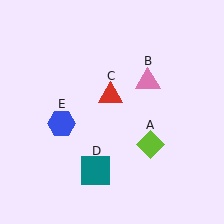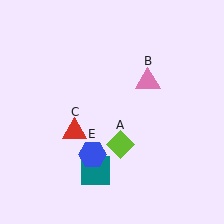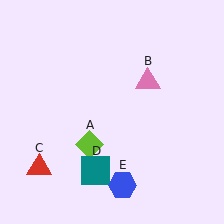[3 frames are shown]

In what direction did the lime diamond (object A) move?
The lime diamond (object A) moved left.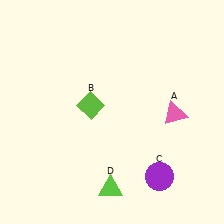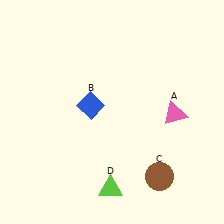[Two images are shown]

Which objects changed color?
B changed from lime to blue. C changed from purple to brown.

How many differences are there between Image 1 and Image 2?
There are 2 differences between the two images.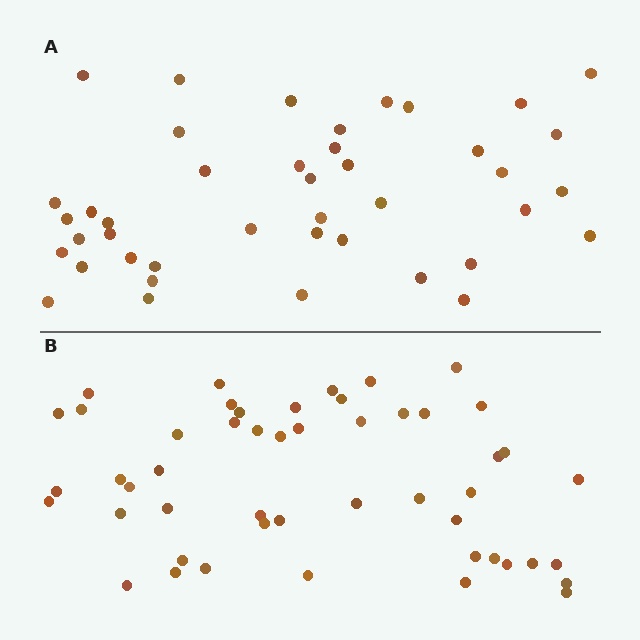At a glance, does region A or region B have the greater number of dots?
Region B (the bottom region) has more dots.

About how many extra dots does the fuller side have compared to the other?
Region B has roughly 8 or so more dots than region A.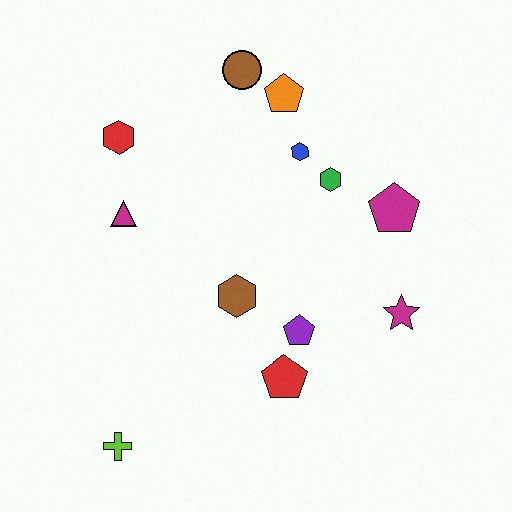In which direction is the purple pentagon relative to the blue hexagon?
The purple pentagon is below the blue hexagon.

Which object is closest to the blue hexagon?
The green hexagon is closest to the blue hexagon.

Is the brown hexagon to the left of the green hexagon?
Yes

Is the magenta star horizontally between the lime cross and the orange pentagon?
No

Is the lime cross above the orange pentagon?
No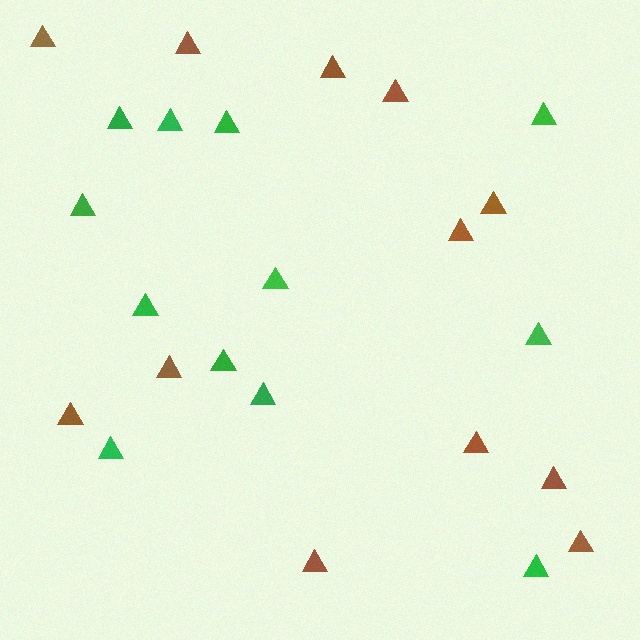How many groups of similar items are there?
There are 2 groups: one group of brown triangles (12) and one group of green triangles (12).